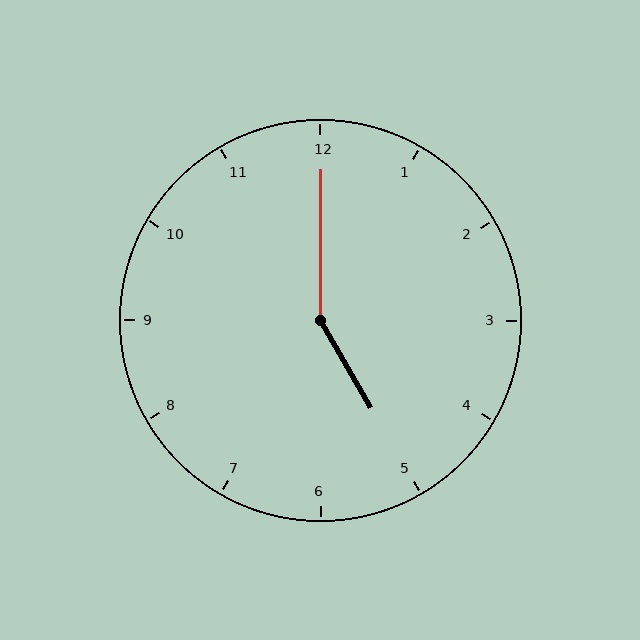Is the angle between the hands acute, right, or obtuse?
It is obtuse.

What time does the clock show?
5:00.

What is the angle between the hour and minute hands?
Approximately 150 degrees.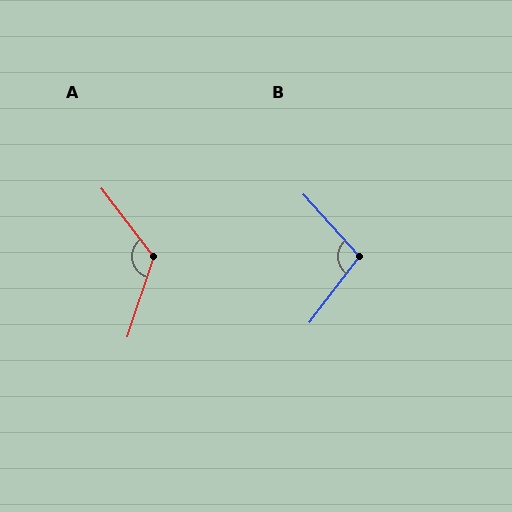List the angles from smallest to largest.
B (101°), A (124°).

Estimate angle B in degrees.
Approximately 101 degrees.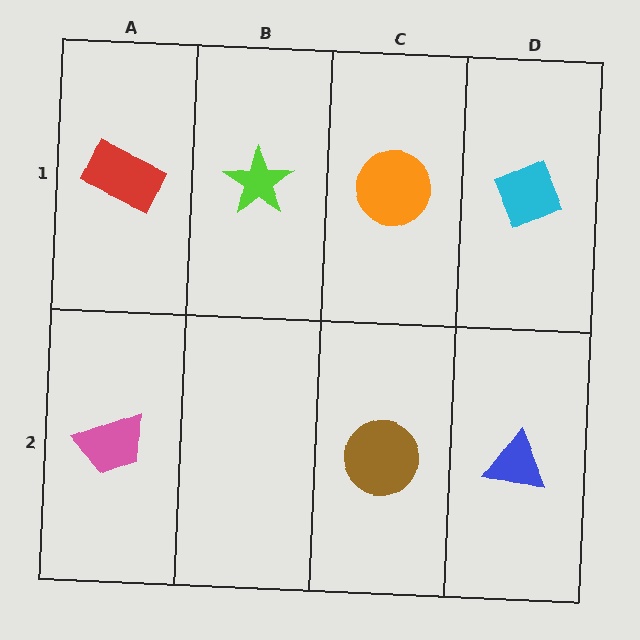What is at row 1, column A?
A red rectangle.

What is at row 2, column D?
A blue triangle.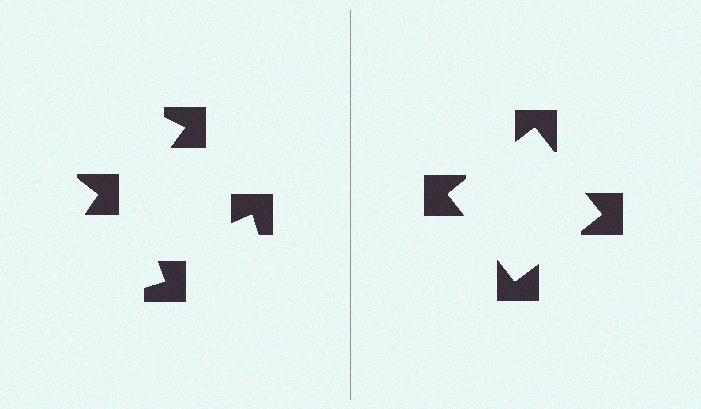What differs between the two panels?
The notched squares are positioned identically on both sides; only the wedge orientations differ. On the right they align to a square; on the left they are misaligned.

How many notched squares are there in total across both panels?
8 — 4 on each side.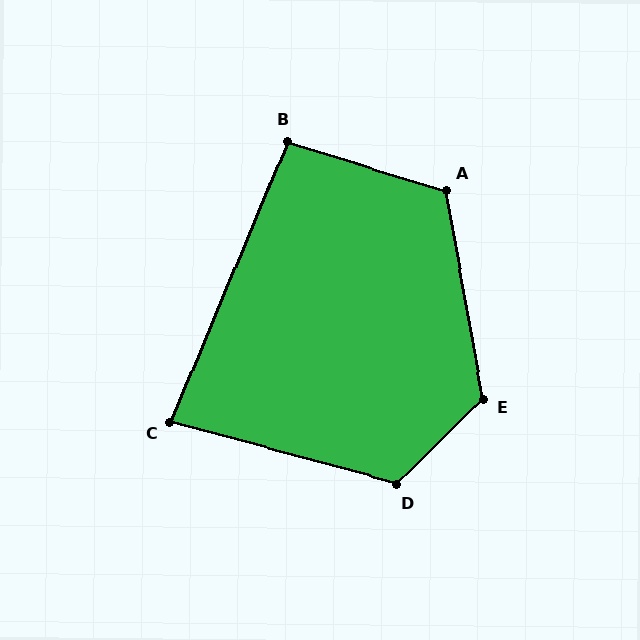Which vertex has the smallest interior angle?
C, at approximately 83 degrees.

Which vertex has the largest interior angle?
E, at approximately 125 degrees.